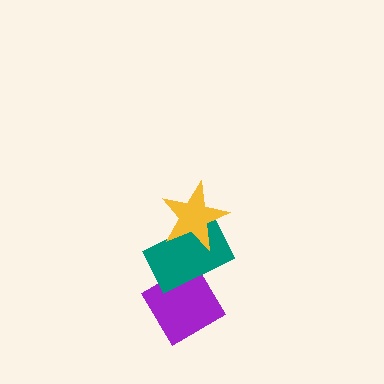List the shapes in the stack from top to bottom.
From top to bottom: the yellow star, the teal rectangle, the purple diamond.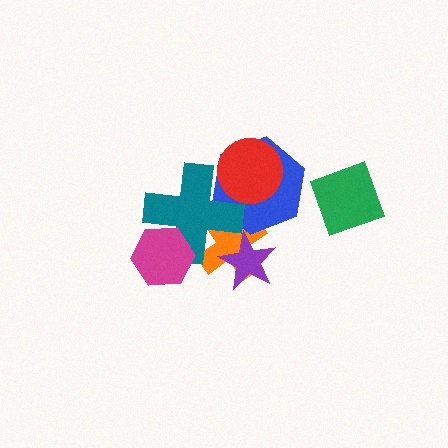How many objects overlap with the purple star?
2 objects overlap with the purple star.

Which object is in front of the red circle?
The teal cross is in front of the red circle.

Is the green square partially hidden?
No, no other shape covers it.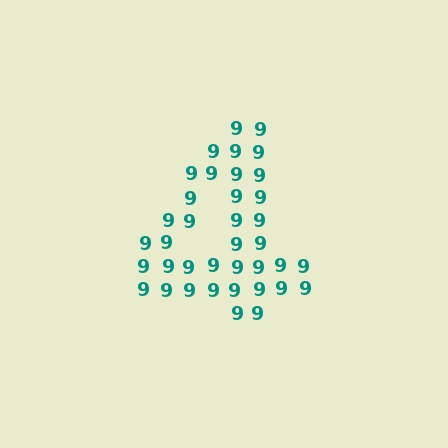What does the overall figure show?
The overall figure shows the digit 4.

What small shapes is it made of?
It is made of small digit 9's.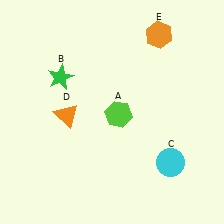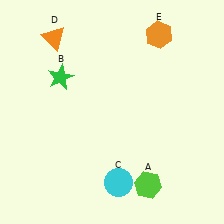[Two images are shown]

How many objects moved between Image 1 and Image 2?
3 objects moved between the two images.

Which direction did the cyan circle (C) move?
The cyan circle (C) moved left.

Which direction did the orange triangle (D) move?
The orange triangle (D) moved up.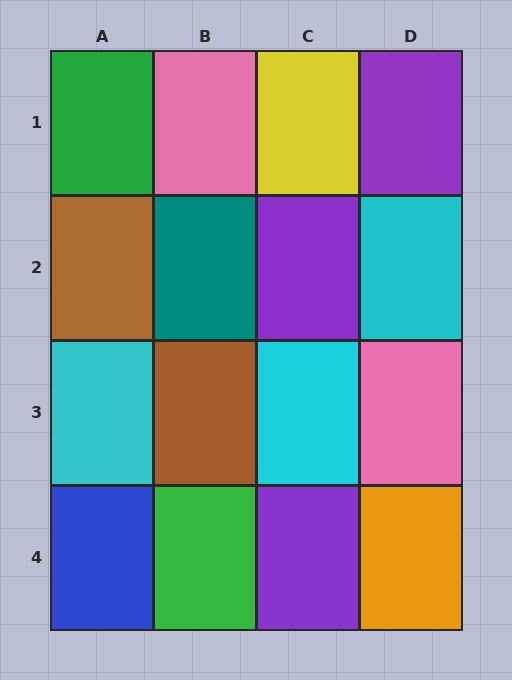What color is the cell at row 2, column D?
Cyan.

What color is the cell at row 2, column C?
Purple.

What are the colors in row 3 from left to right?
Cyan, brown, cyan, pink.